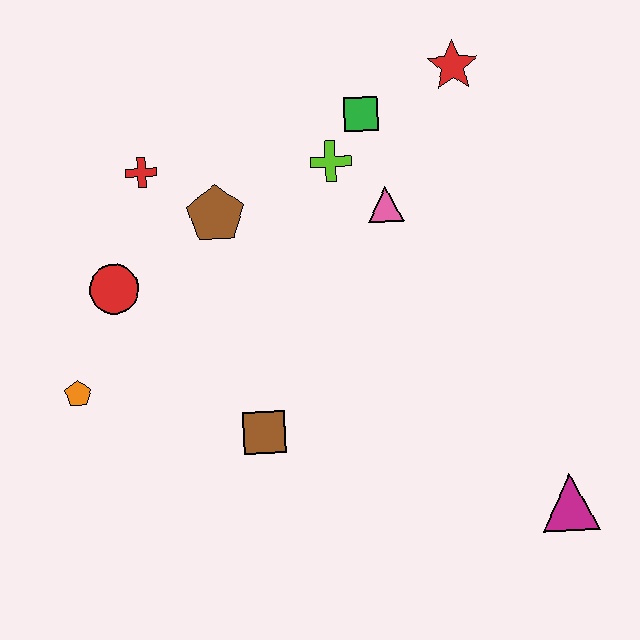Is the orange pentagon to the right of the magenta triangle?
No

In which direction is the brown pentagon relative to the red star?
The brown pentagon is to the left of the red star.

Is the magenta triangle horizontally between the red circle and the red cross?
No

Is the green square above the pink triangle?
Yes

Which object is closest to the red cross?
The brown pentagon is closest to the red cross.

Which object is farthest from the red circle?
The magenta triangle is farthest from the red circle.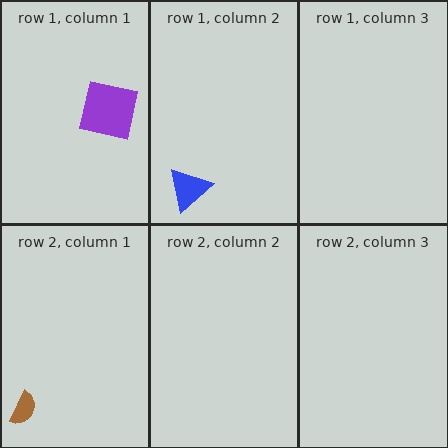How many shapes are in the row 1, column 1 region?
1.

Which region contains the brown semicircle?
The row 2, column 1 region.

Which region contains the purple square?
The row 1, column 1 region.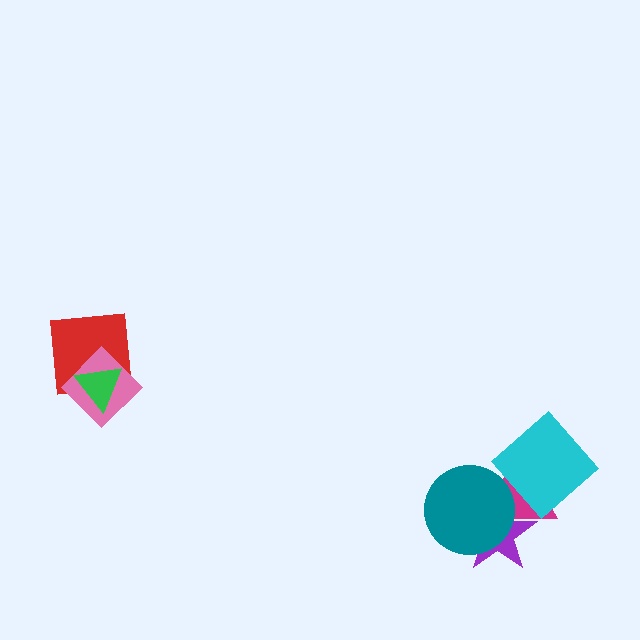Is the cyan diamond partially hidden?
No, no other shape covers it.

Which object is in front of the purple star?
The teal circle is in front of the purple star.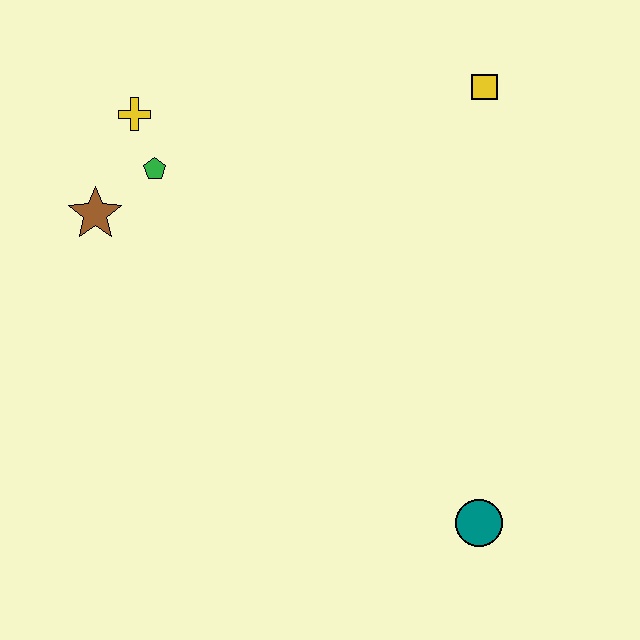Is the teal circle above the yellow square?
No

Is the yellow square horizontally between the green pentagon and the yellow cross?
No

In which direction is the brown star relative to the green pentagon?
The brown star is to the left of the green pentagon.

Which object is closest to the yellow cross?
The green pentagon is closest to the yellow cross.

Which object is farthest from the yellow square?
The teal circle is farthest from the yellow square.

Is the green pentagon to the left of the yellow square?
Yes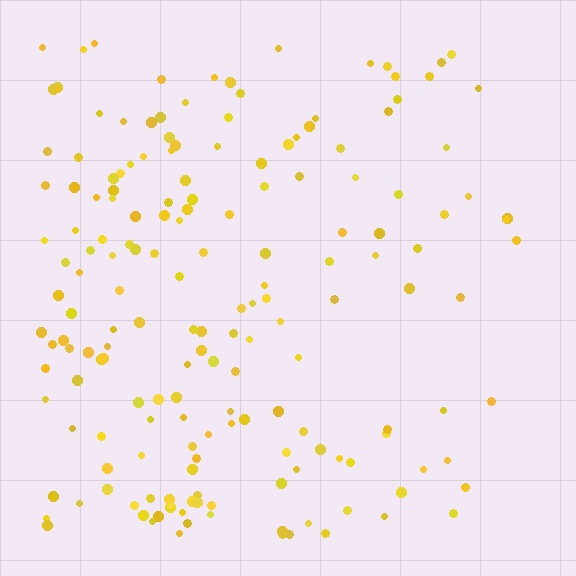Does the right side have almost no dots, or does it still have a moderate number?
Still a moderate number, just noticeably fewer than the left.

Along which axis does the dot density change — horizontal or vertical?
Horizontal.